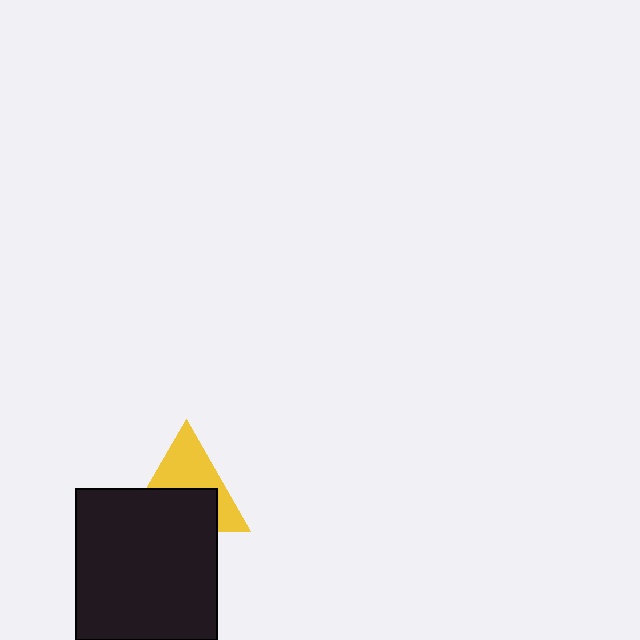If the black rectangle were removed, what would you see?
You would see the complete yellow triangle.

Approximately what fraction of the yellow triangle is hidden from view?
Roughly 50% of the yellow triangle is hidden behind the black rectangle.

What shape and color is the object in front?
The object in front is a black rectangle.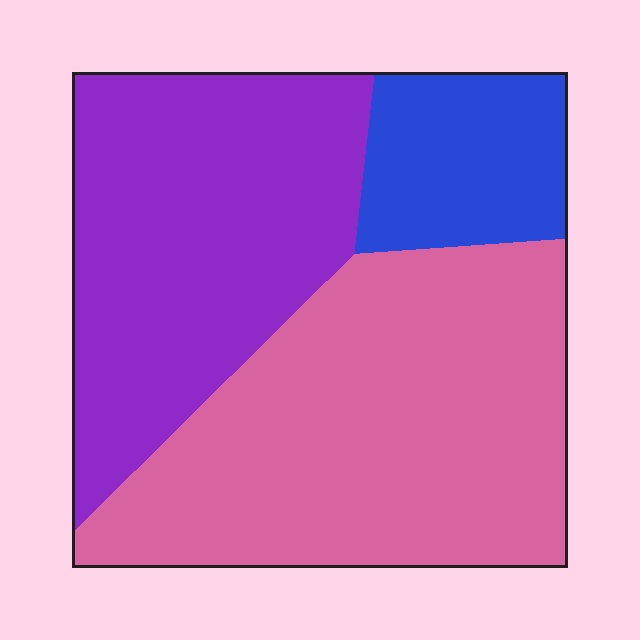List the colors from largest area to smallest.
From largest to smallest: pink, purple, blue.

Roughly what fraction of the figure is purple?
Purple takes up about three eighths (3/8) of the figure.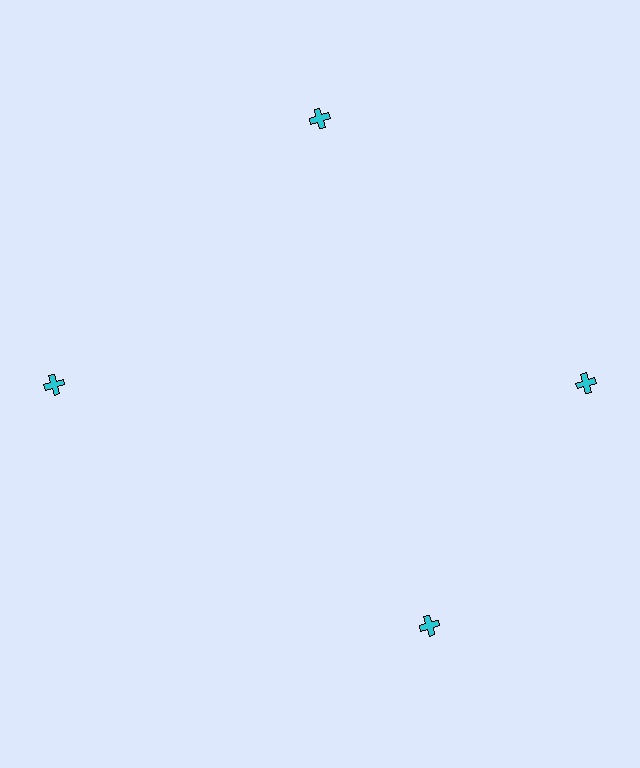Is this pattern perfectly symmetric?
No. The 4 cyan crosses are arranged in a ring, but one element near the 6 o'clock position is rotated out of alignment along the ring, breaking the 4-fold rotational symmetry.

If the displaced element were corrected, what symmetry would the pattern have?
It would have 4-fold rotational symmetry — the pattern would map onto itself every 90 degrees.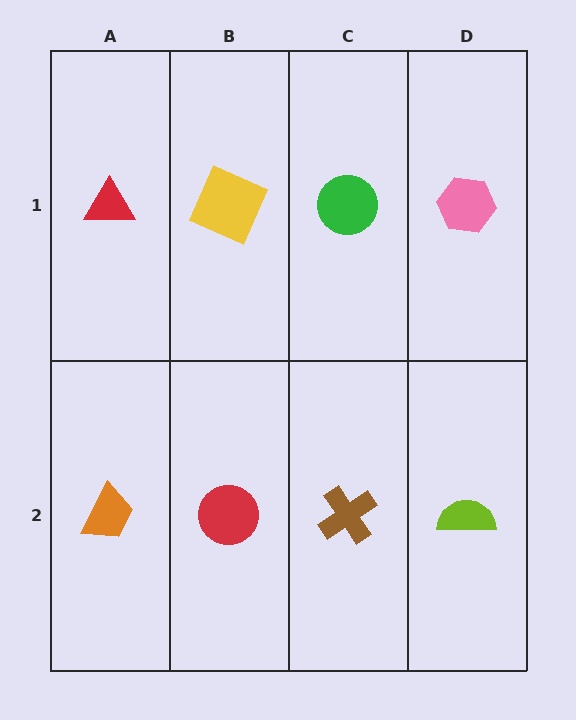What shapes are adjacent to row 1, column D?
A lime semicircle (row 2, column D), a green circle (row 1, column C).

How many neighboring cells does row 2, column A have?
2.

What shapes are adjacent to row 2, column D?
A pink hexagon (row 1, column D), a brown cross (row 2, column C).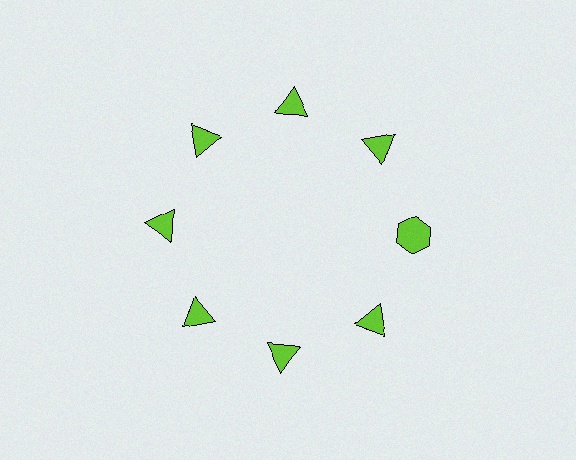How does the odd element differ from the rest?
It has a different shape: hexagon instead of triangle.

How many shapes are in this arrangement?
There are 8 shapes arranged in a ring pattern.